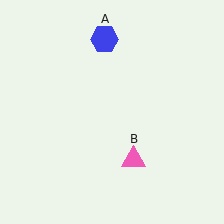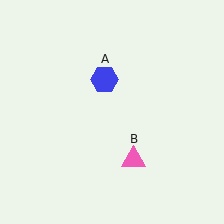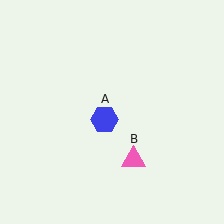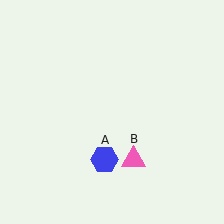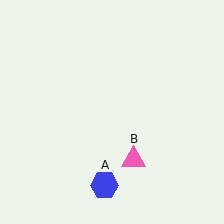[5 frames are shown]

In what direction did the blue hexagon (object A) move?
The blue hexagon (object A) moved down.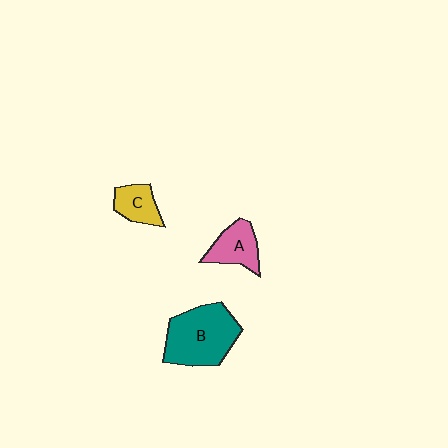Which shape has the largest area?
Shape B (teal).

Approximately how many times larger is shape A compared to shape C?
Approximately 1.2 times.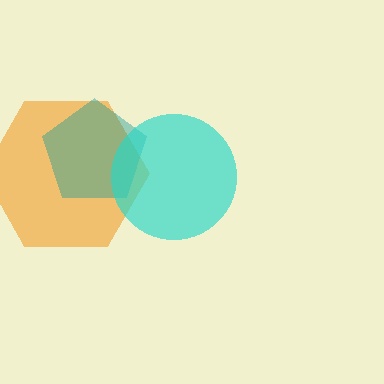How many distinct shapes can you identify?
There are 3 distinct shapes: an orange hexagon, a teal pentagon, a cyan circle.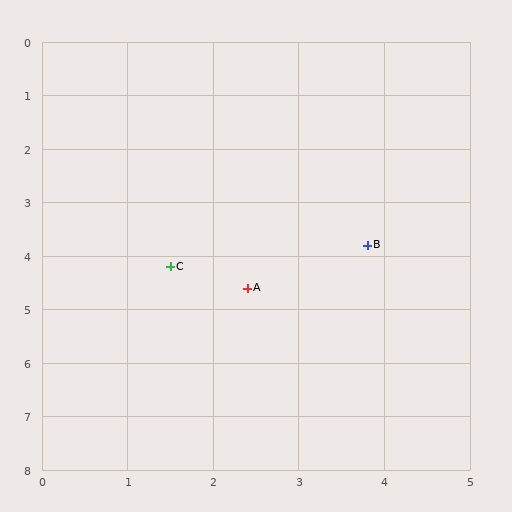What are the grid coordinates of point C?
Point C is at approximately (1.5, 4.2).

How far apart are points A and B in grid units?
Points A and B are about 1.6 grid units apart.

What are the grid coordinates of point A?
Point A is at approximately (2.4, 4.6).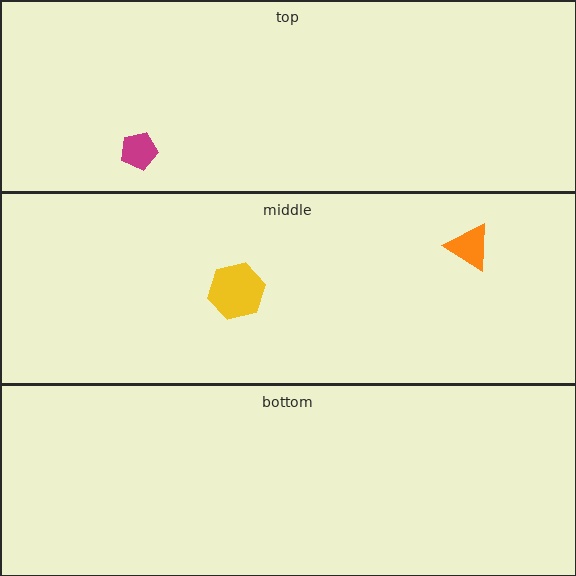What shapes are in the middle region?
The yellow hexagon, the orange triangle.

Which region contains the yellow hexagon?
The middle region.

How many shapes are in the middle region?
2.